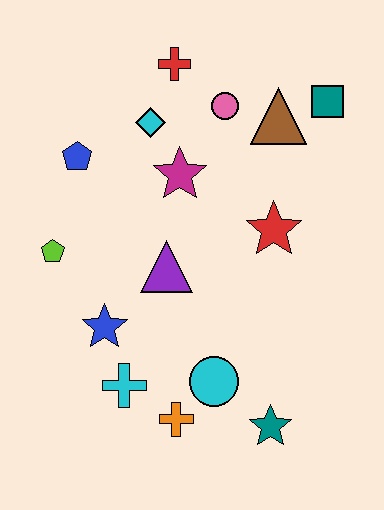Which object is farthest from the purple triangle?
The teal square is farthest from the purple triangle.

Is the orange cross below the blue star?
Yes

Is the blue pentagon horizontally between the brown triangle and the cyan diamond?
No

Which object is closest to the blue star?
The cyan cross is closest to the blue star.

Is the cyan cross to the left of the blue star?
No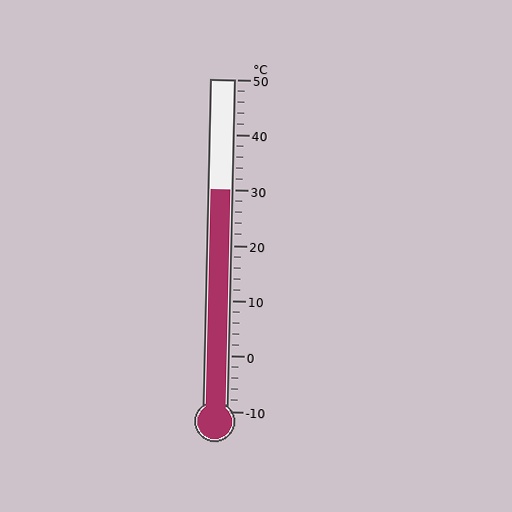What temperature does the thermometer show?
The thermometer shows approximately 30°C.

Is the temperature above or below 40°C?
The temperature is below 40°C.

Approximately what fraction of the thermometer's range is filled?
The thermometer is filled to approximately 65% of its range.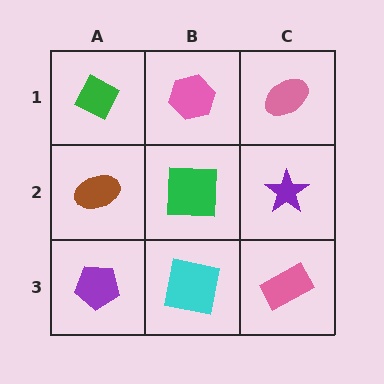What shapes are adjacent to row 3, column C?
A purple star (row 2, column C), a cyan square (row 3, column B).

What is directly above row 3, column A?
A brown ellipse.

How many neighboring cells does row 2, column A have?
3.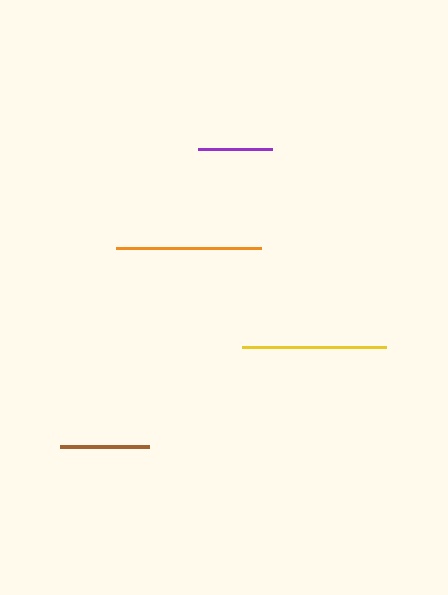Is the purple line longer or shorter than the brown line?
The brown line is longer than the purple line.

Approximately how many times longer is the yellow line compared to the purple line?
The yellow line is approximately 1.9 times the length of the purple line.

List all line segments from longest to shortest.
From longest to shortest: orange, yellow, brown, purple.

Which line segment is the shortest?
The purple line is the shortest at approximately 74 pixels.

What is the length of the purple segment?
The purple segment is approximately 74 pixels long.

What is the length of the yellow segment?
The yellow segment is approximately 143 pixels long.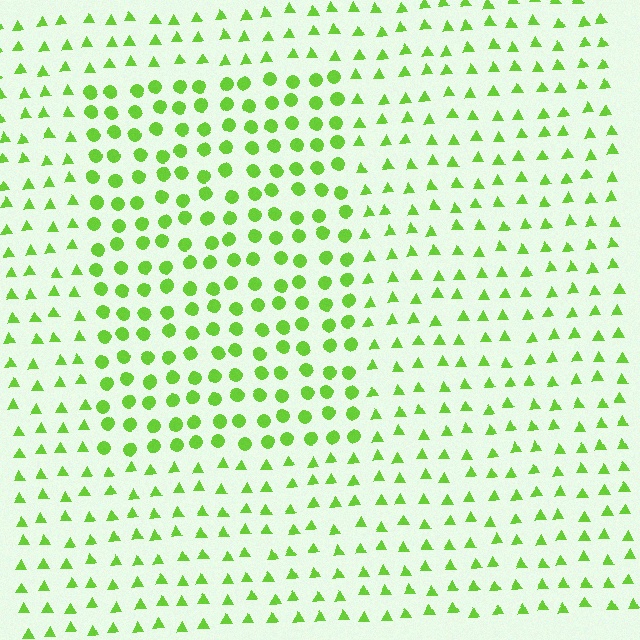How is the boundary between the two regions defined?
The boundary is defined by a change in element shape: circles inside vs. triangles outside. All elements share the same color and spacing.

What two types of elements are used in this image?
The image uses circles inside the rectangle region and triangles outside it.